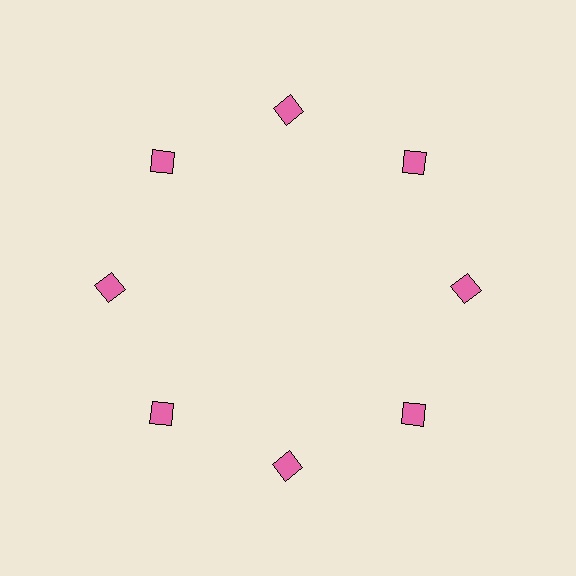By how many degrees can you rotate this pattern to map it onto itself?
The pattern maps onto itself every 45 degrees of rotation.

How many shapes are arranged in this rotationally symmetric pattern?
There are 8 shapes, arranged in 8 groups of 1.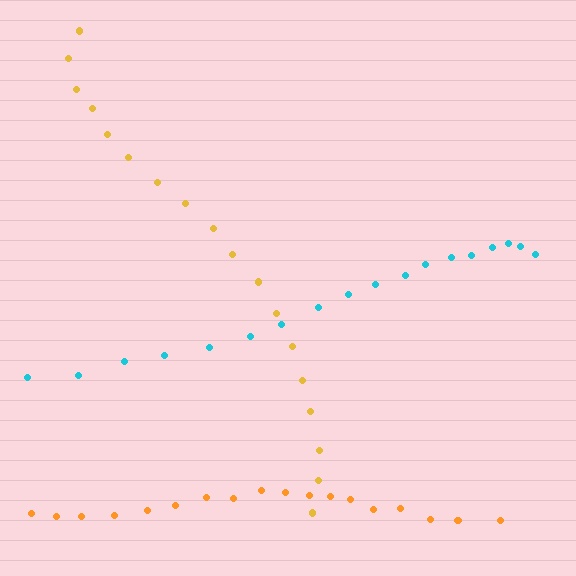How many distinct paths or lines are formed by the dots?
There are 3 distinct paths.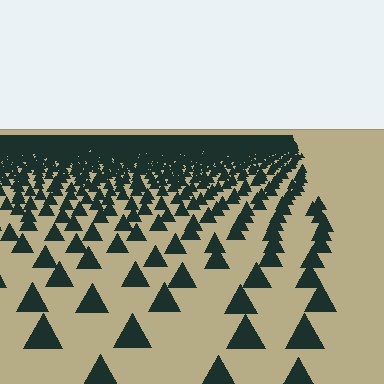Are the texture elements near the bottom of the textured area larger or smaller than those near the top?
Larger. Near the bottom, elements are closer to the viewer and appear at a bigger on-screen size.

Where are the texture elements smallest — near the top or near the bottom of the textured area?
Near the top.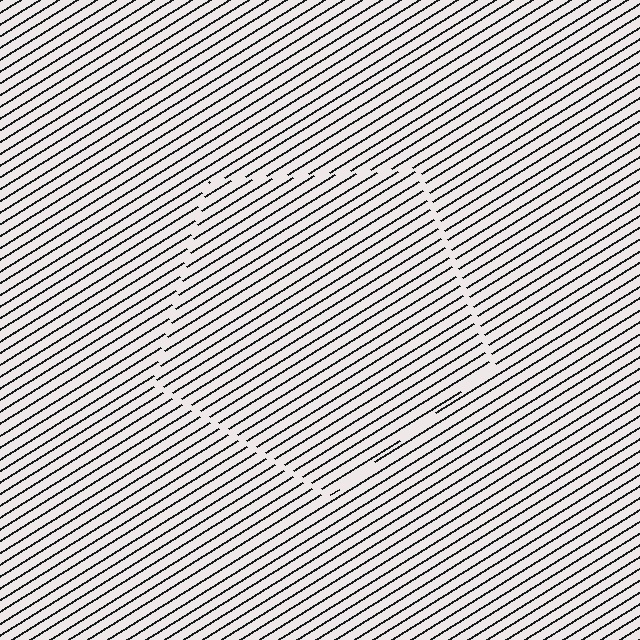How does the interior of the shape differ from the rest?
The interior of the shape contains the same grating, shifted by half a period — the contour is defined by the phase discontinuity where line-ends from the inner and outer gratings abut.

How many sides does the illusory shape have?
5 sides — the line-ends trace a pentagon.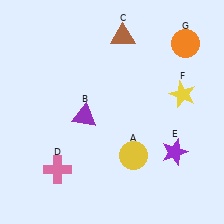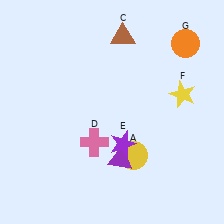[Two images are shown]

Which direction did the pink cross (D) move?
The pink cross (D) moved right.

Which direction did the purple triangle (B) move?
The purple triangle (B) moved down.